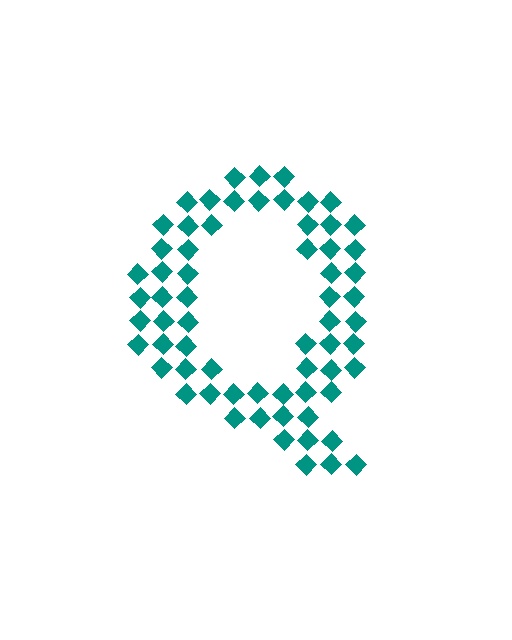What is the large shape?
The large shape is the letter Q.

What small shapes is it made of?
It is made of small diamonds.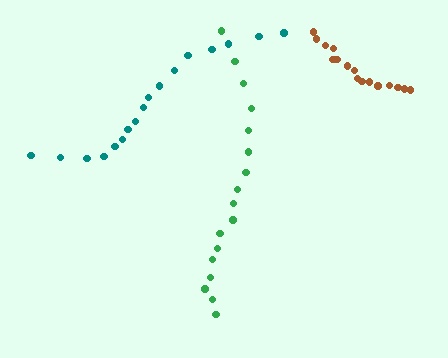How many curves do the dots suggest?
There are 3 distinct paths.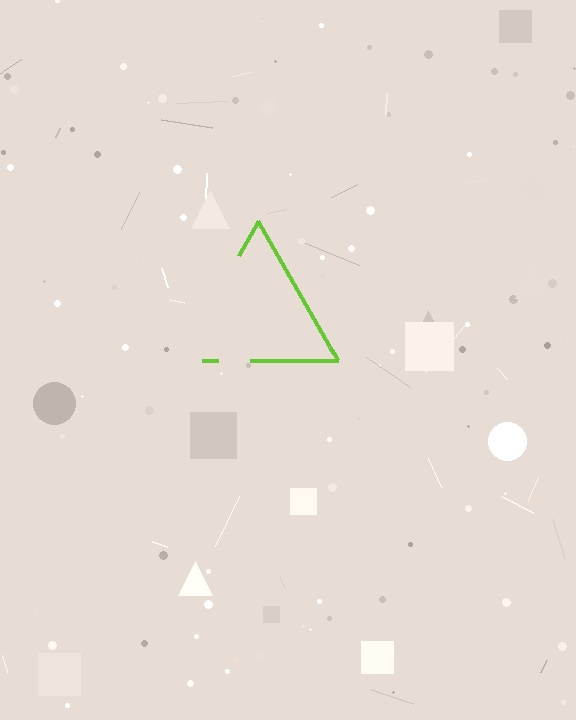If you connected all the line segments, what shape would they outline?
They would outline a triangle.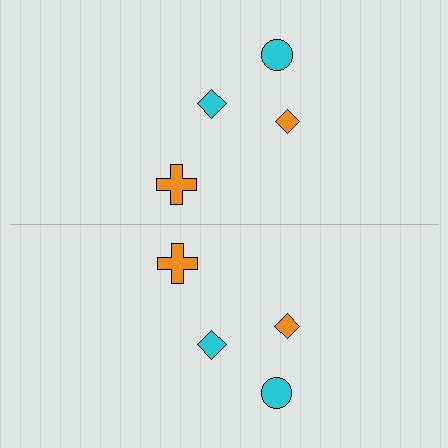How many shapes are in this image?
There are 8 shapes in this image.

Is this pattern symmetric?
Yes, this pattern has bilateral (reflection) symmetry.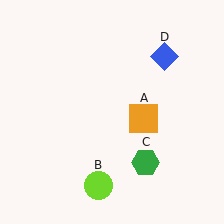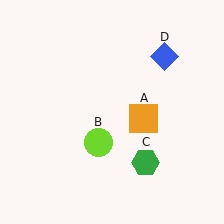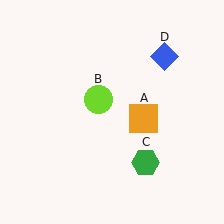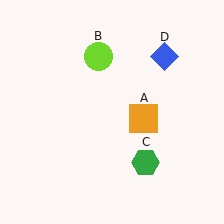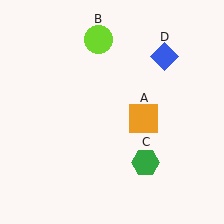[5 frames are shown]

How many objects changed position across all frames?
1 object changed position: lime circle (object B).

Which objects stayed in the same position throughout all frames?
Orange square (object A) and green hexagon (object C) and blue diamond (object D) remained stationary.